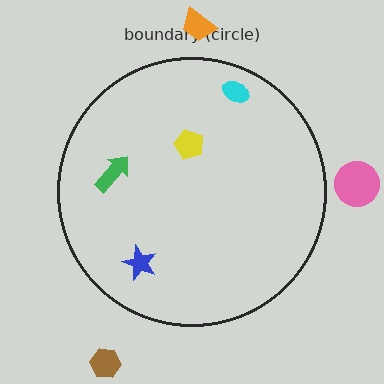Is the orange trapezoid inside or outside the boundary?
Outside.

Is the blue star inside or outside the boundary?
Inside.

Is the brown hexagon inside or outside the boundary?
Outside.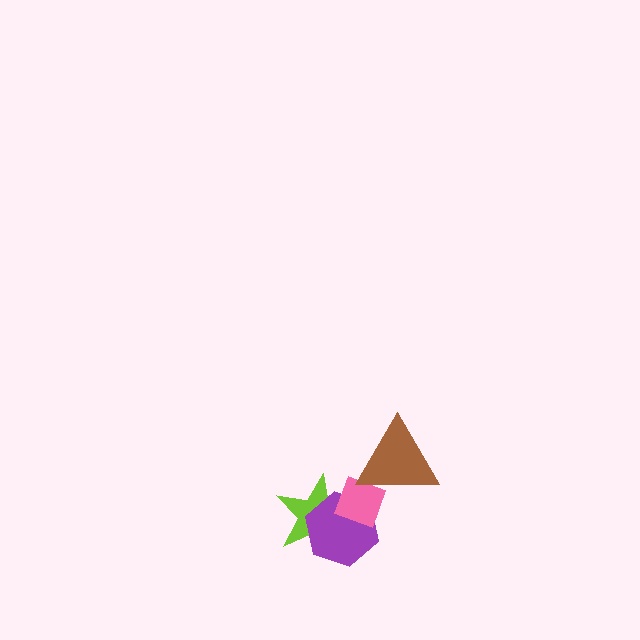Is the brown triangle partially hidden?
No, no other shape covers it.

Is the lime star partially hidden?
Yes, it is partially covered by another shape.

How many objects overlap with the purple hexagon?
2 objects overlap with the purple hexagon.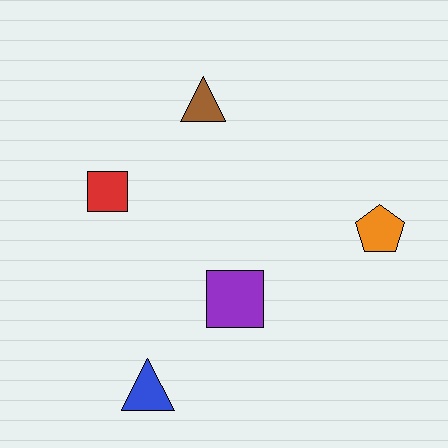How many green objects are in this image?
There are no green objects.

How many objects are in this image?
There are 5 objects.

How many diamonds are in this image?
There are no diamonds.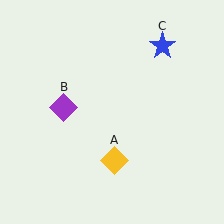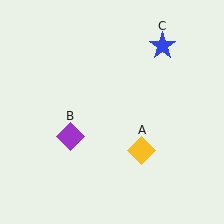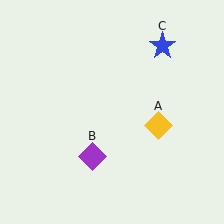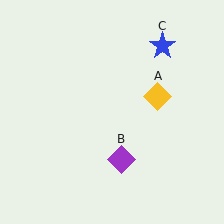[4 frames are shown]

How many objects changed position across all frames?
2 objects changed position: yellow diamond (object A), purple diamond (object B).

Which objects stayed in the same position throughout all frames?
Blue star (object C) remained stationary.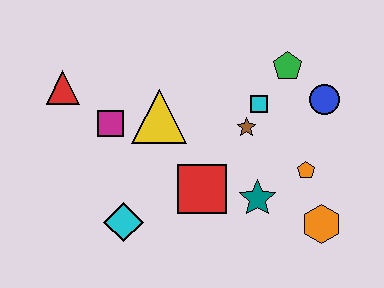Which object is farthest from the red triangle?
The orange hexagon is farthest from the red triangle.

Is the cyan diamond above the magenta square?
No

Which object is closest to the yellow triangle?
The magenta square is closest to the yellow triangle.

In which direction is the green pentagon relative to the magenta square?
The green pentagon is to the right of the magenta square.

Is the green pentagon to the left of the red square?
No